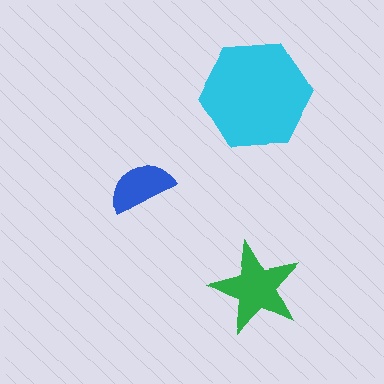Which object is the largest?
The cyan hexagon.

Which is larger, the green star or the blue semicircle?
The green star.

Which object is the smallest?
The blue semicircle.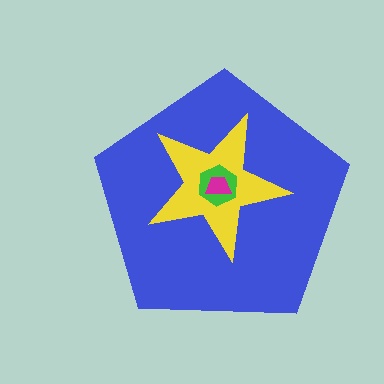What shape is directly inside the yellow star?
The green hexagon.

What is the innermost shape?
The magenta trapezoid.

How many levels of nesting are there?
4.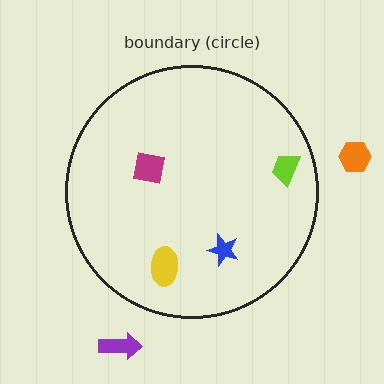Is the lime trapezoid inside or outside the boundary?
Inside.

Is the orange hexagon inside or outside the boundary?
Outside.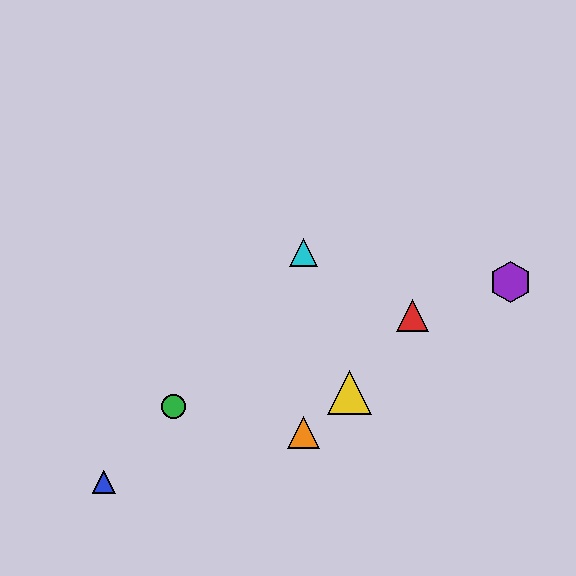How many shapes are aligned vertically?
2 shapes (the orange triangle, the cyan triangle) are aligned vertically.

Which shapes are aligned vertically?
The orange triangle, the cyan triangle are aligned vertically.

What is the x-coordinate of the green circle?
The green circle is at x≈174.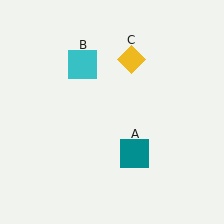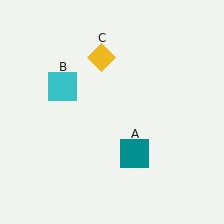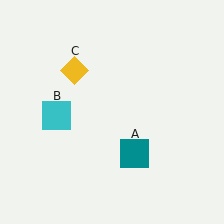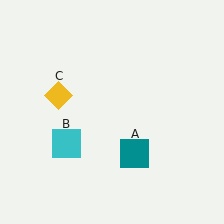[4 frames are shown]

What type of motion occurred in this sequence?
The cyan square (object B), yellow diamond (object C) rotated counterclockwise around the center of the scene.